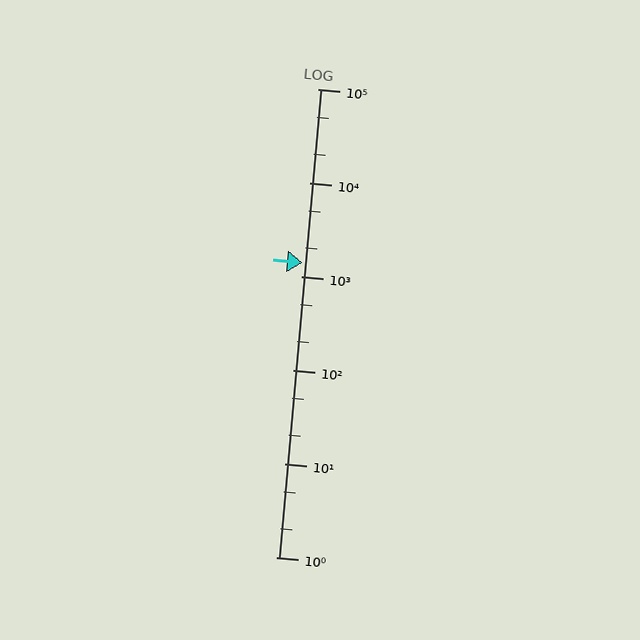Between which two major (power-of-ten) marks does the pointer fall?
The pointer is between 1000 and 10000.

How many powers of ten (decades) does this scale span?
The scale spans 5 decades, from 1 to 100000.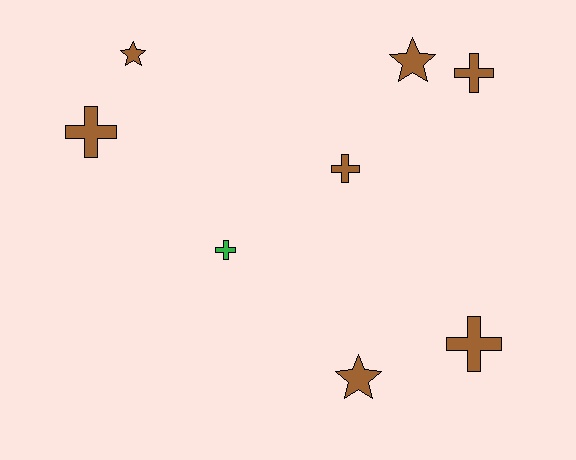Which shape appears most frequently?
Cross, with 5 objects.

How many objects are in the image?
There are 8 objects.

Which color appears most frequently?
Brown, with 7 objects.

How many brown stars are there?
There are 3 brown stars.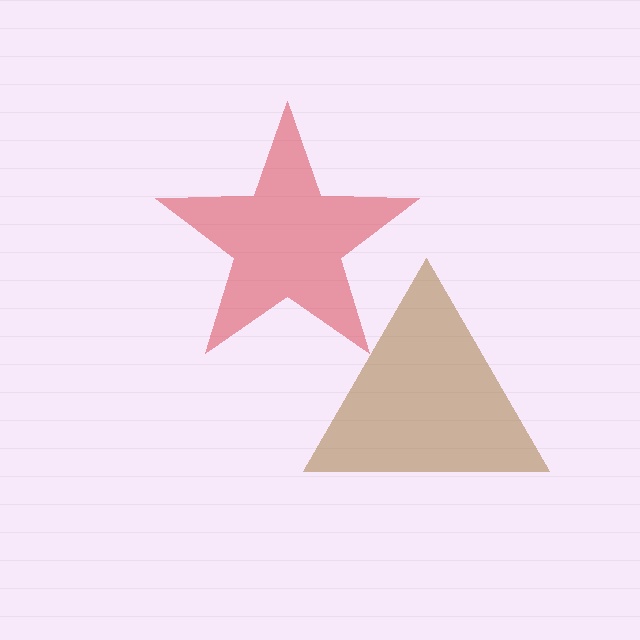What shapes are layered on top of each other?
The layered shapes are: a red star, a brown triangle.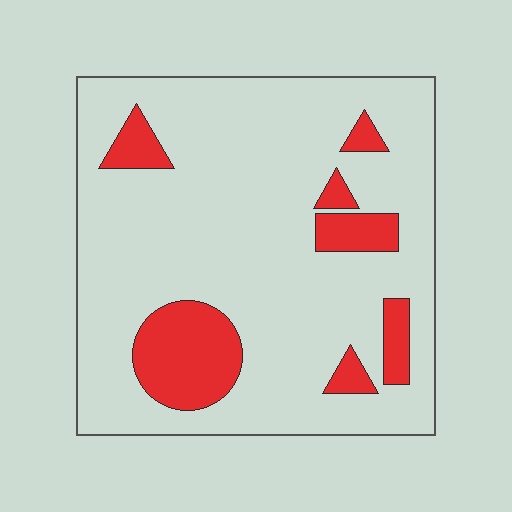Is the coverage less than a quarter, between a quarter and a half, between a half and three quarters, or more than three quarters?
Less than a quarter.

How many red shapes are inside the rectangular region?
7.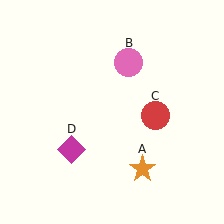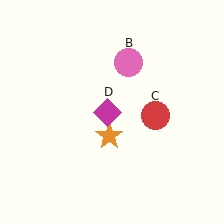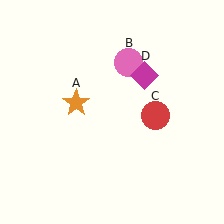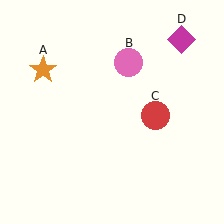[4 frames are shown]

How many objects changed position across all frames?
2 objects changed position: orange star (object A), magenta diamond (object D).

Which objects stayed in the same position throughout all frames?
Pink circle (object B) and red circle (object C) remained stationary.